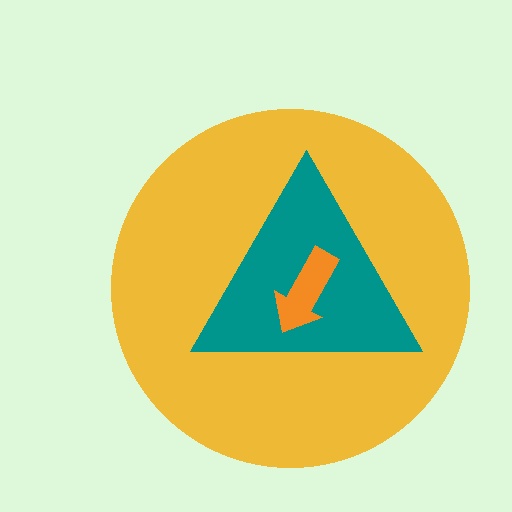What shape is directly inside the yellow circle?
The teal triangle.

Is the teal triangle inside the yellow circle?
Yes.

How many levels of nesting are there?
3.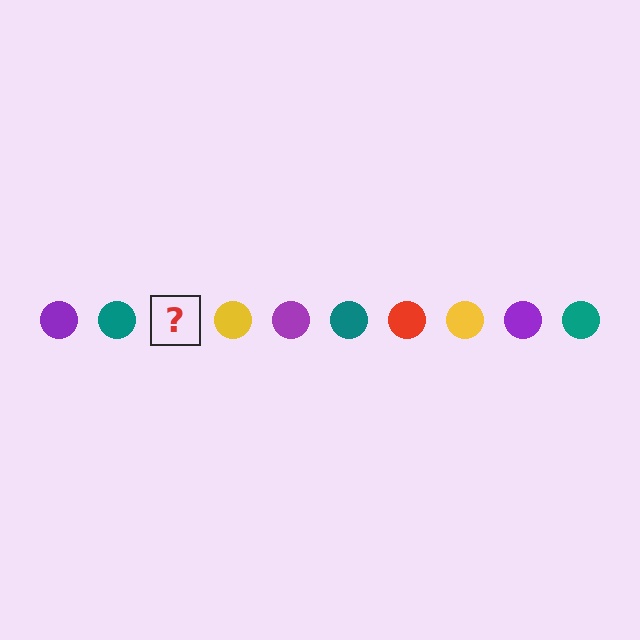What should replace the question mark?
The question mark should be replaced with a red circle.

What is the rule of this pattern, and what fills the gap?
The rule is that the pattern cycles through purple, teal, red, yellow circles. The gap should be filled with a red circle.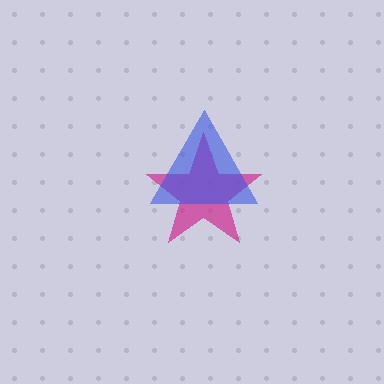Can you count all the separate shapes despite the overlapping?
Yes, there are 2 separate shapes.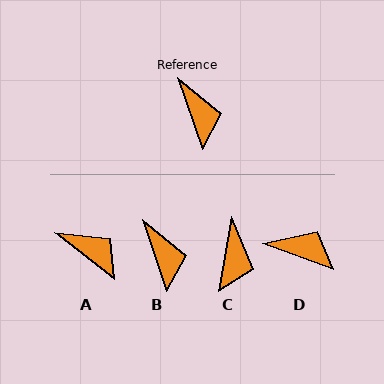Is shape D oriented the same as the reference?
No, it is off by about 52 degrees.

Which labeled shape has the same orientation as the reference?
B.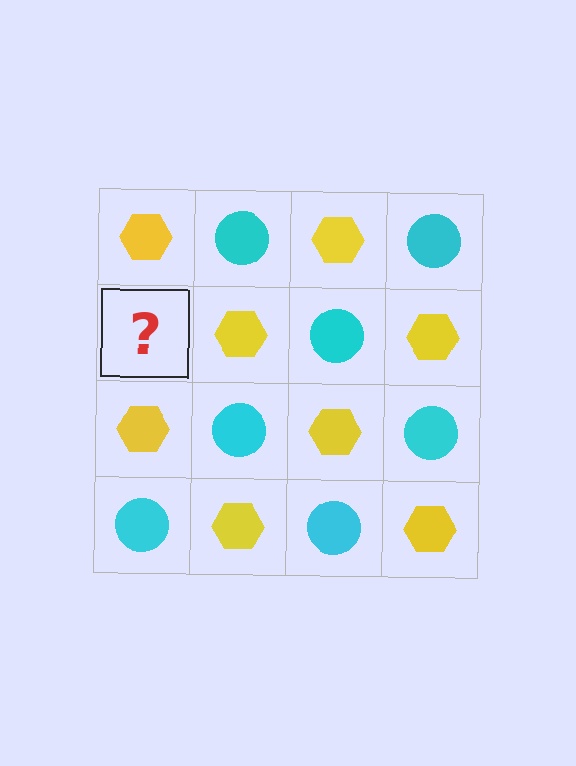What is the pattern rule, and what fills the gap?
The rule is that it alternates yellow hexagon and cyan circle in a checkerboard pattern. The gap should be filled with a cyan circle.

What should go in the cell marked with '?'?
The missing cell should contain a cyan circle.